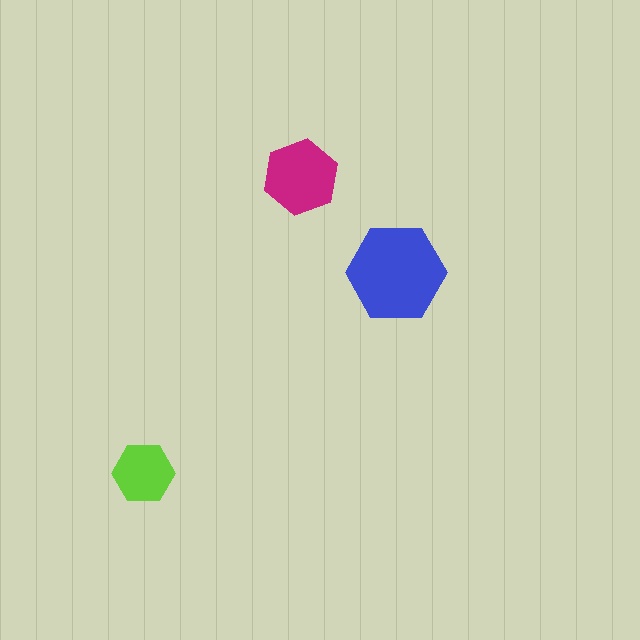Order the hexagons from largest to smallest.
the blue one, the magenta one, the lime one.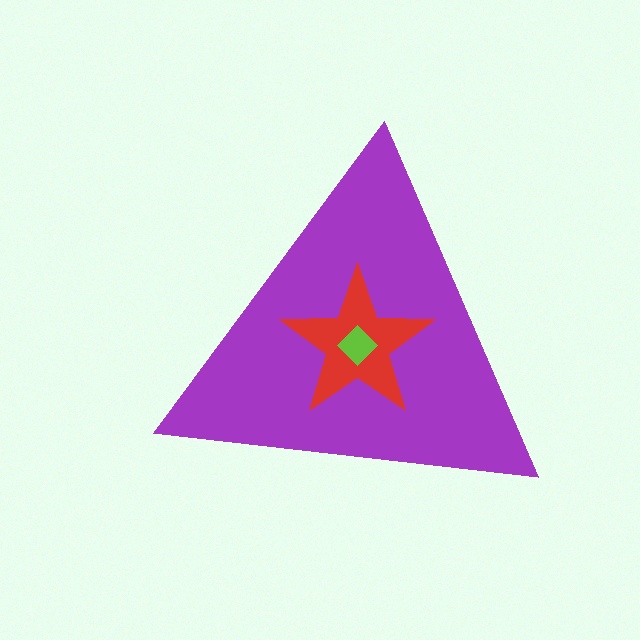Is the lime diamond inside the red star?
Yes.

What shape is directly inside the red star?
The lime diamond.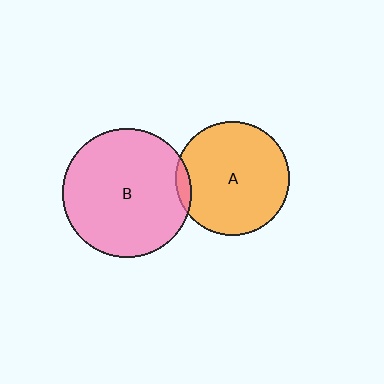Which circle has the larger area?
Circle B (pink).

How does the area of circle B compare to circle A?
Approximately 1.3 times.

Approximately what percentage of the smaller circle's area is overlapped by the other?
Approximately 5%.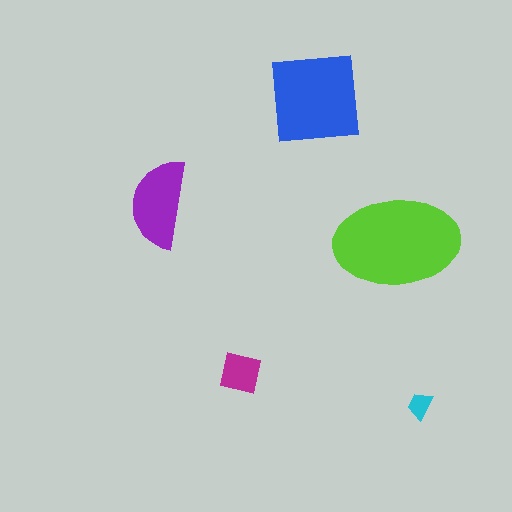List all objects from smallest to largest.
The cyan trapezoid, the magenta square, the purple semicircle, the blue square, the lime ellipse.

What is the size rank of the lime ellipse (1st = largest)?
1st.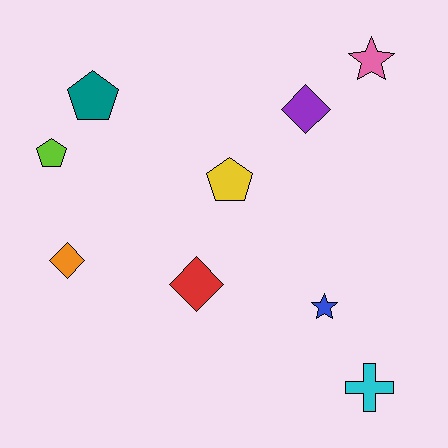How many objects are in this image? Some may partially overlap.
There are 9 objects.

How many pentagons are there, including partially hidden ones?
There are 3 pentagons.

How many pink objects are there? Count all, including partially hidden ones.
There is 1 pink object.